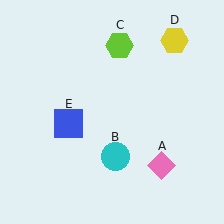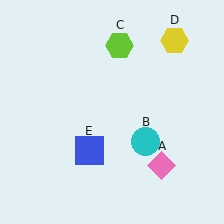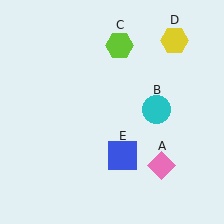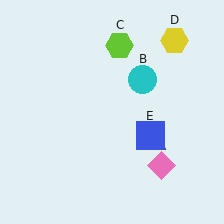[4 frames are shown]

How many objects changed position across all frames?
2 objects changed position: cyan circle (object B), blue square (object E).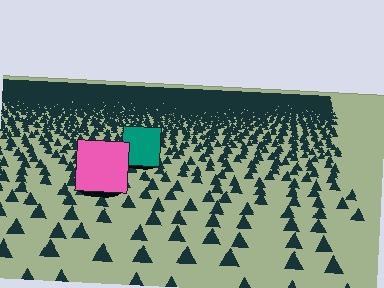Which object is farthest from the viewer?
The teal square is farthest from the viewer. It appears smaller and the ground texture around it is denser.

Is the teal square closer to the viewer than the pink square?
No. The pink square is closer — you can tell from the texture gradient: the ground texture is coarser near it.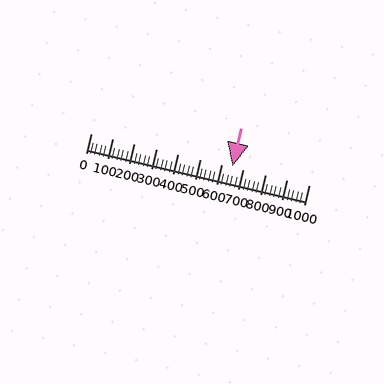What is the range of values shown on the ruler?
The ruler shows values from 0 to 1000.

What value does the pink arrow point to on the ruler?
The pink arrow points to approximately 651.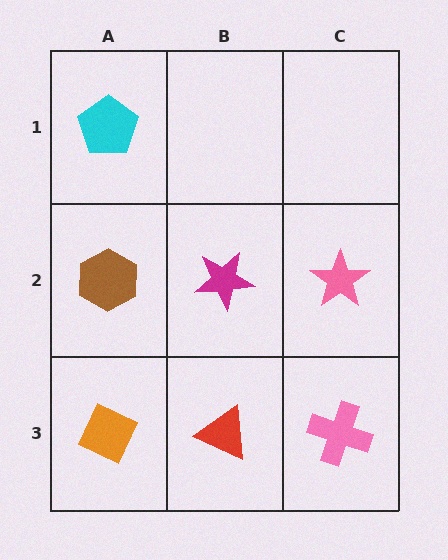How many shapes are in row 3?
3 shapes.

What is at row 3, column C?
A pink cross.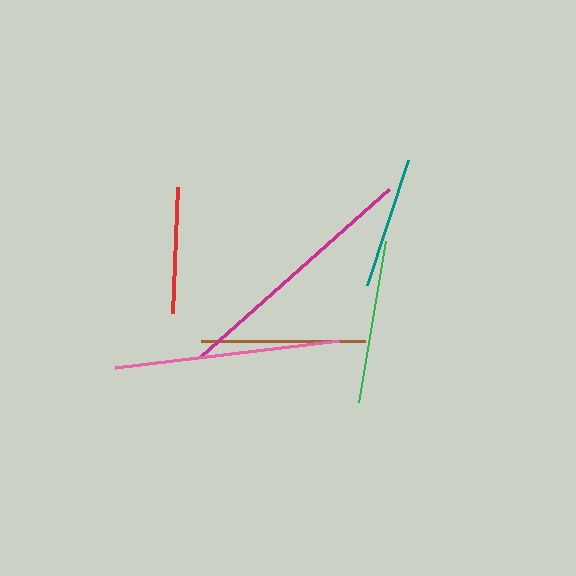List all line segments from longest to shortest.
From longest to shortest: magenta, pink, brown, green, teal, red.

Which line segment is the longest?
The magenta line is the longest at approximately 252 pixels.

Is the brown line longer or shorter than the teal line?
The brown line is longer than the teal line.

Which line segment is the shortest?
The red line is the shortest at approximately 126 pixels.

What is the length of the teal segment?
The teal segment is approximately 131 pixels long.